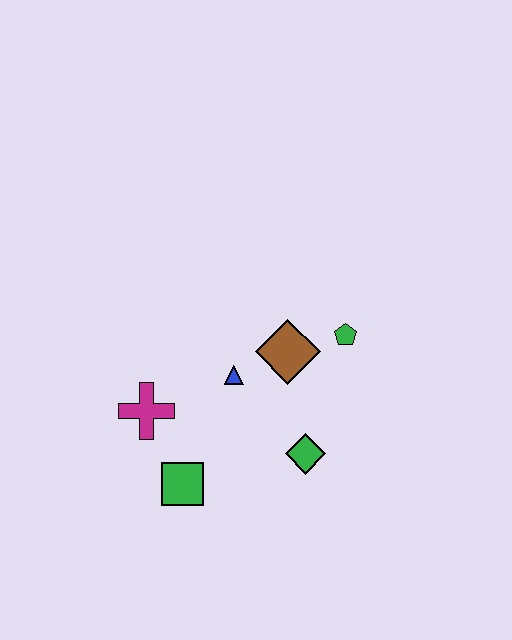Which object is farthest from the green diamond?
The magenta cross is farthest from the green diamond.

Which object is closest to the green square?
The magenta cross is closest to the green square.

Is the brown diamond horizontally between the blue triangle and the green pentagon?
Yes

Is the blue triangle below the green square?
No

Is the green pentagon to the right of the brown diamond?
Yes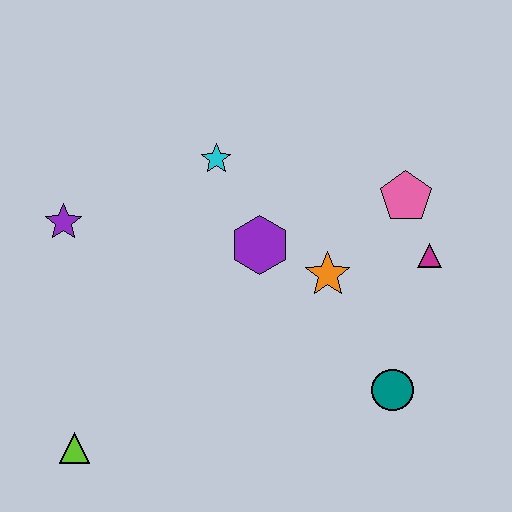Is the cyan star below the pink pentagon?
No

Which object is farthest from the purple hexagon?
The lime triangle is farthest from the purple hexagon.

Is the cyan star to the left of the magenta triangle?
Yes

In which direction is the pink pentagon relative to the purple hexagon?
The pink pentagon is to the right of the purple hexagon.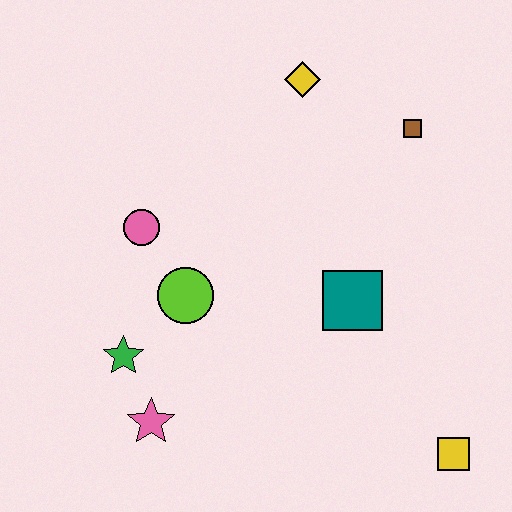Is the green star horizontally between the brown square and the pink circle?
No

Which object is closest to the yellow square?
The teal square is closest to the yellow square.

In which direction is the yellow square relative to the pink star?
The yellow square is to the right of the pink star.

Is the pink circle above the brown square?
No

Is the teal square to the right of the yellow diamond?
Yes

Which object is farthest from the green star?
The brown square is farthest from the green star.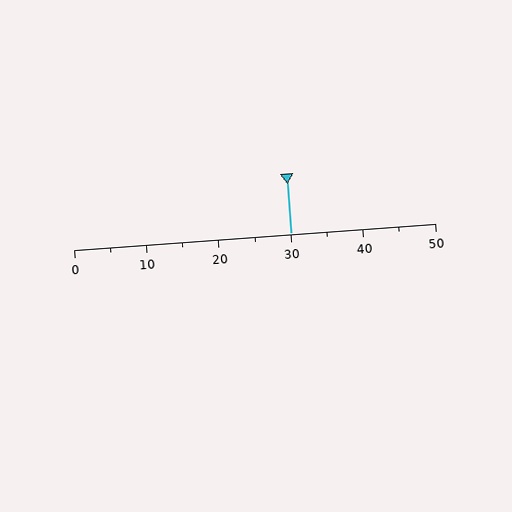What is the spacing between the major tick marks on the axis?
The major ticks are spaced 10 apart.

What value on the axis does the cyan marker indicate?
The marker indicates approximately 30.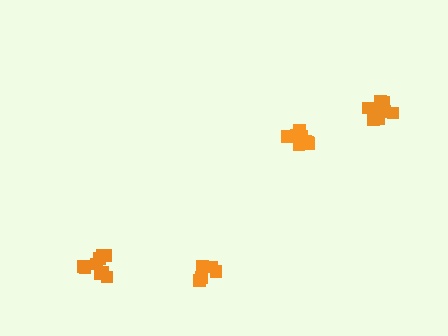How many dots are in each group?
Group 1: 9 dots, Group 2: 9 dots, Group 3: 8 dots, Group 4: 6 dots (32 total).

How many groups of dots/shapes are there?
There are 4 groups.